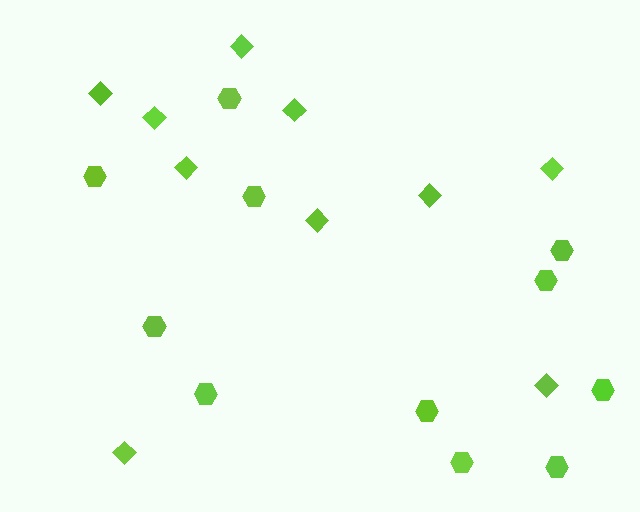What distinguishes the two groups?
There are 2 groups: one group of hexagons (11) and one group of diamonds (10).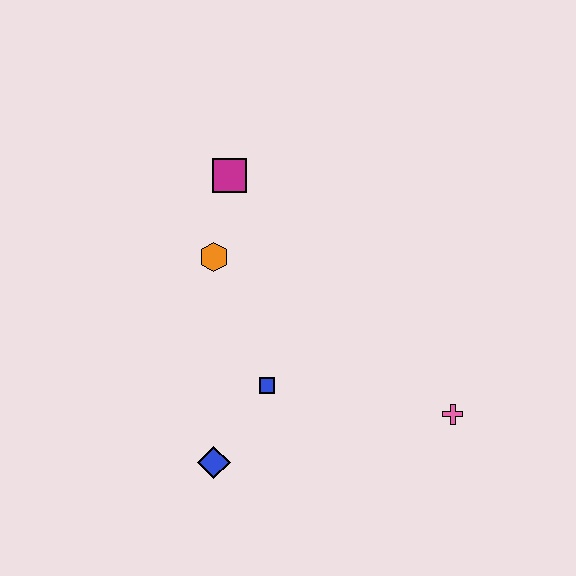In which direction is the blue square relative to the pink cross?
The blue square is to the left of the pink cross.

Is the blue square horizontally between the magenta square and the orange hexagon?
No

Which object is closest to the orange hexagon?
The magenta square is closest to the orange hexagon.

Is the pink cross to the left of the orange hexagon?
No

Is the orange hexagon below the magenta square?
Yes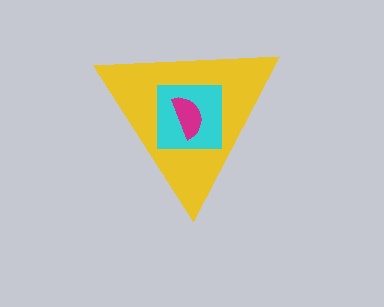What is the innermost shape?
The magenta semicircle.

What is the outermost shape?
The yellow triangle.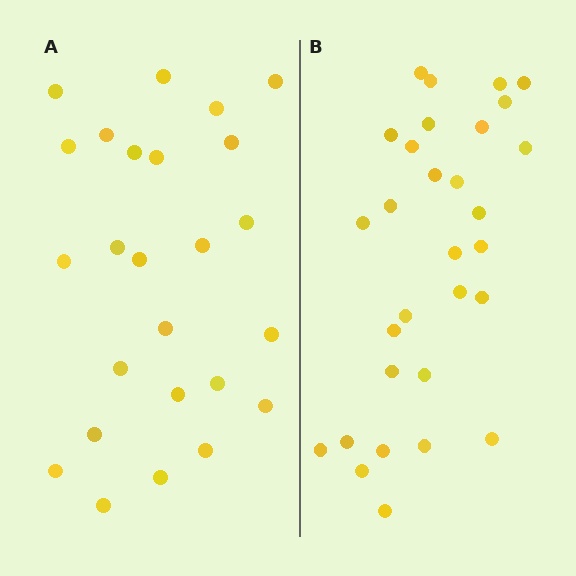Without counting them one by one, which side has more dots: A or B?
Region B (the right region) has more dots.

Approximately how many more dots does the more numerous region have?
Region B has about 5 more dots than region A.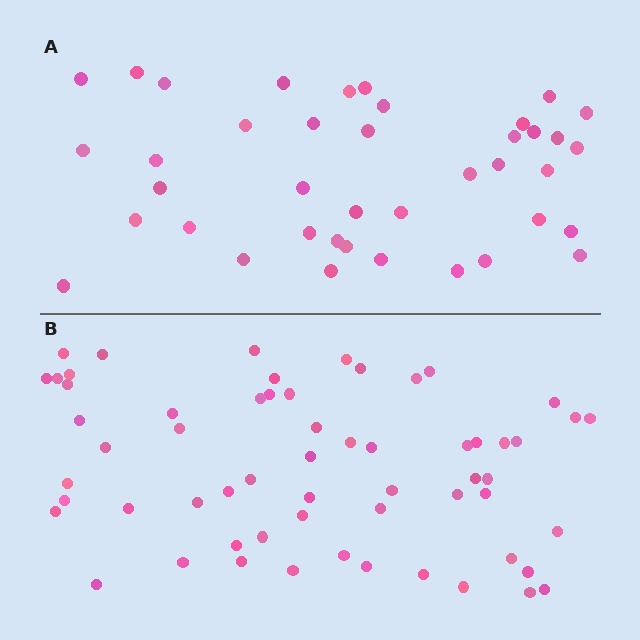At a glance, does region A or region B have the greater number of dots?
Region B (the bottom region) has more dots.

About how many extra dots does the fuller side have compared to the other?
Region B has approximately 20 more dots than region A.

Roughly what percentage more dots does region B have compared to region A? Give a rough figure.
About 50% more.